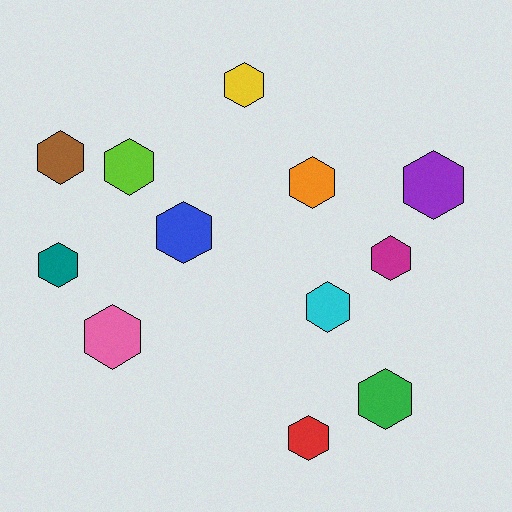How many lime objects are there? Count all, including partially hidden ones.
There is 1 lime object.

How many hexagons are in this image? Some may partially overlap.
There are 12 hexagons.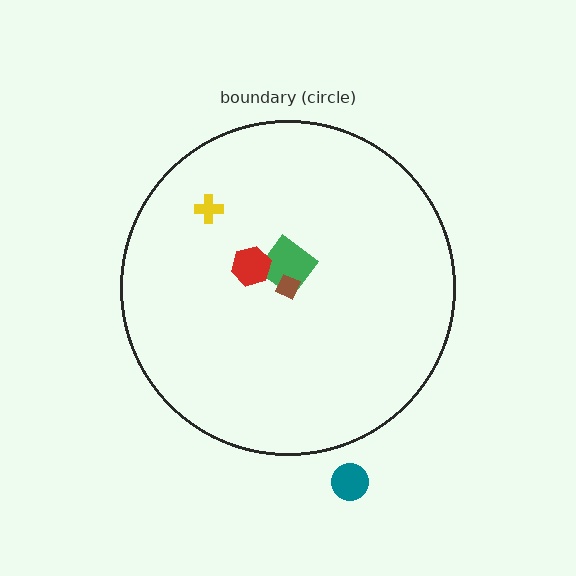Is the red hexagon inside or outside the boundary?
Inside.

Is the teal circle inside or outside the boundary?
Outside.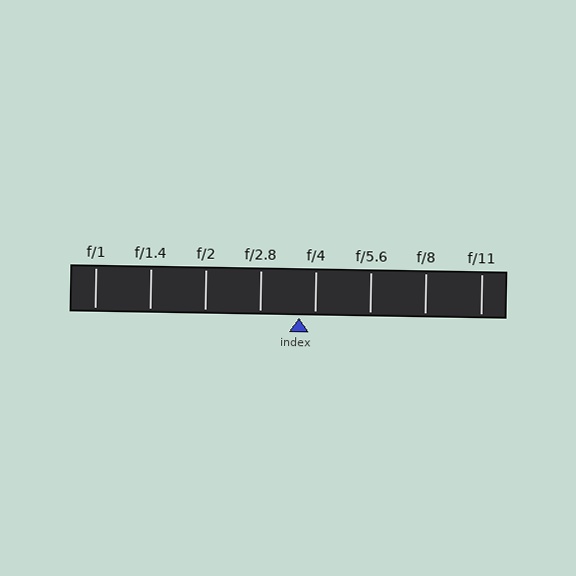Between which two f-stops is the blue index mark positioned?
The index mark is between f/2.8 and f/4.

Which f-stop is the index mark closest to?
The index mark is closest to f/4.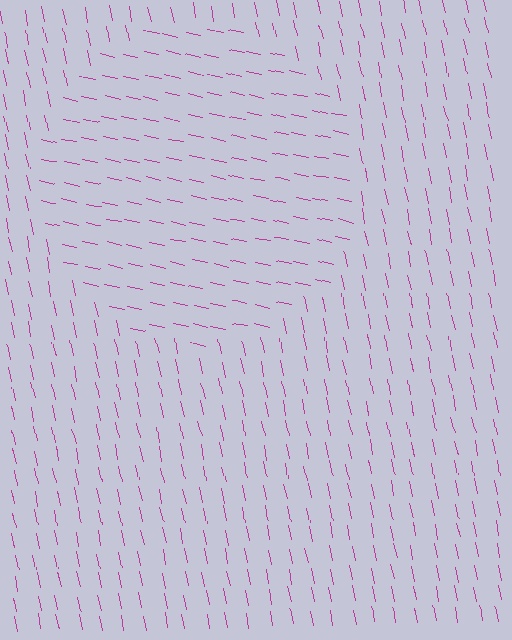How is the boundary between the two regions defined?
The boundary is defined purely by a change in line orientation (approximately 66 degrees difference). All lines are the same color and thickness.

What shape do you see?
I see a circle.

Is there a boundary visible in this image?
Yes, there is a texture boundary formed by a change in line orientation.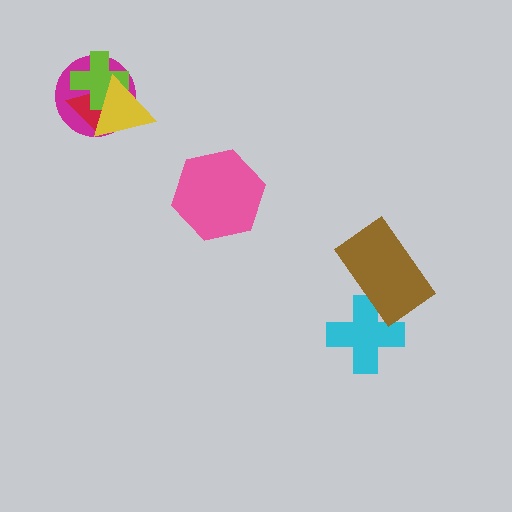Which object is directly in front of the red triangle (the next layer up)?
The lime cross is directly in front of the red triangle.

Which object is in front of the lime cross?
The yellow triangle is in front of the lime cross.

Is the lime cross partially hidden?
Yes, it is partially covered by another shape.